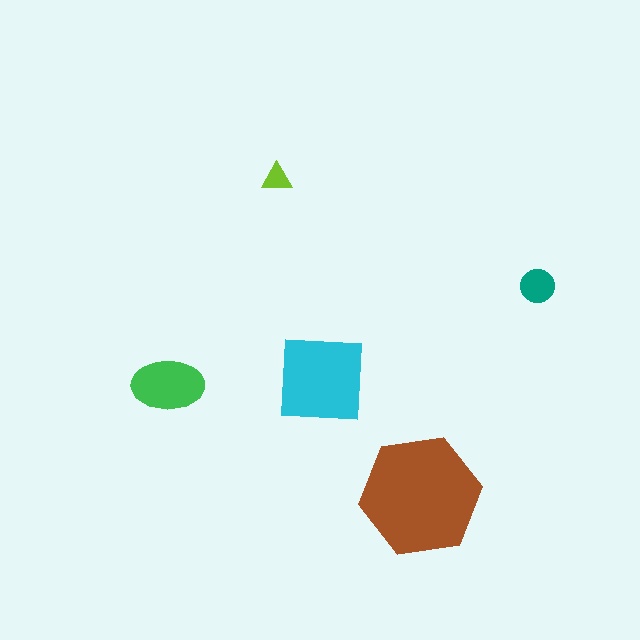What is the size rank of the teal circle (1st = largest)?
4th.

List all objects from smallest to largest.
The lime triangle, the teal circle, the green ellipse, the cyan square, the brown hexagon.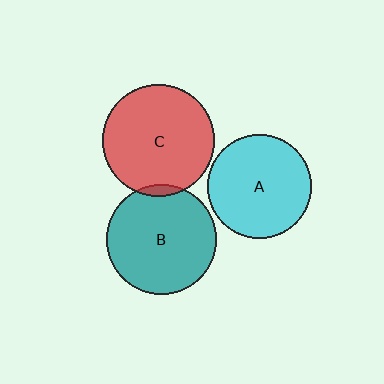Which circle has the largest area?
Circle C (red).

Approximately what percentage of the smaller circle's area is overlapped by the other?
Approximately 5%.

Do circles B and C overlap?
Yes.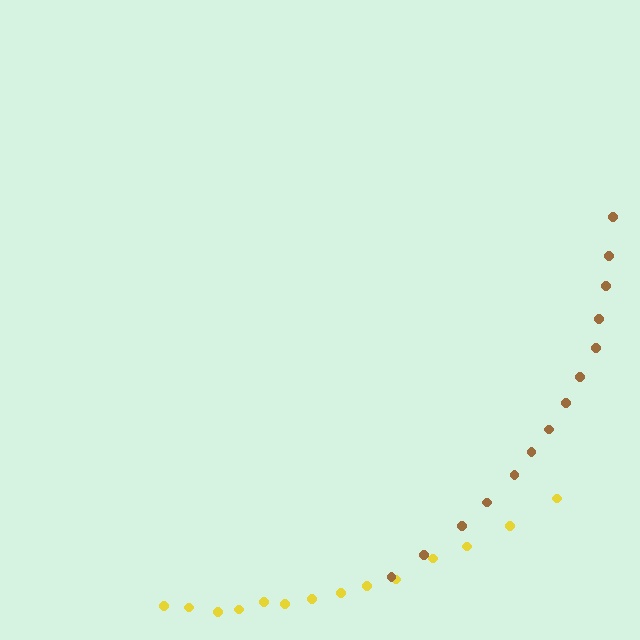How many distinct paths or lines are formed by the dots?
There are 2 distinct paths.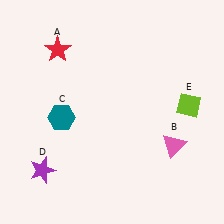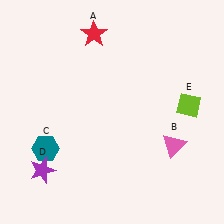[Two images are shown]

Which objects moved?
The objects that moved are: the red star (A), the teal hexagon (C).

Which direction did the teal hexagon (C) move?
The teal hexagon (C) moved down.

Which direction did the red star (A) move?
The red star (A) moved right.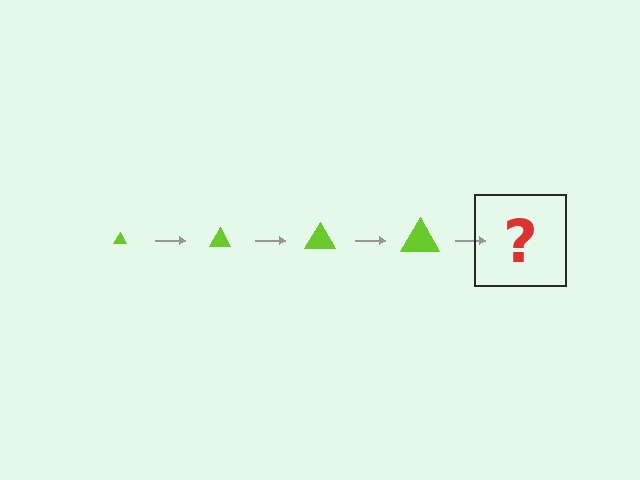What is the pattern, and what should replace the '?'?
The pattern is that the triangle gets progressively larger each step. The '?' should be a lime triangle, larger than the previous one.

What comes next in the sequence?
The next element should be a lime triangle, larger than the previous one.